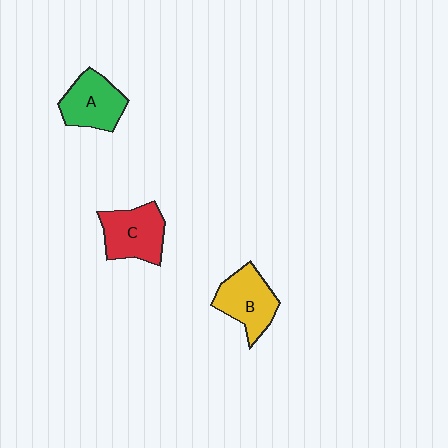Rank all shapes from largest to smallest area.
From largest to smallest: C (red), B (yellow), A (green).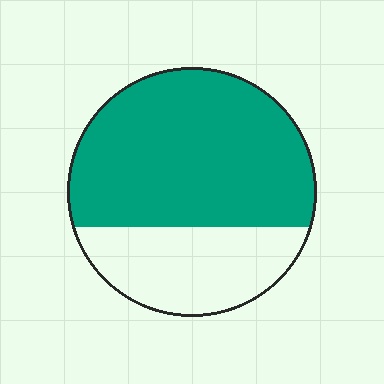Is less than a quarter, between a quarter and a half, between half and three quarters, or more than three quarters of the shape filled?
Between half and three quarters.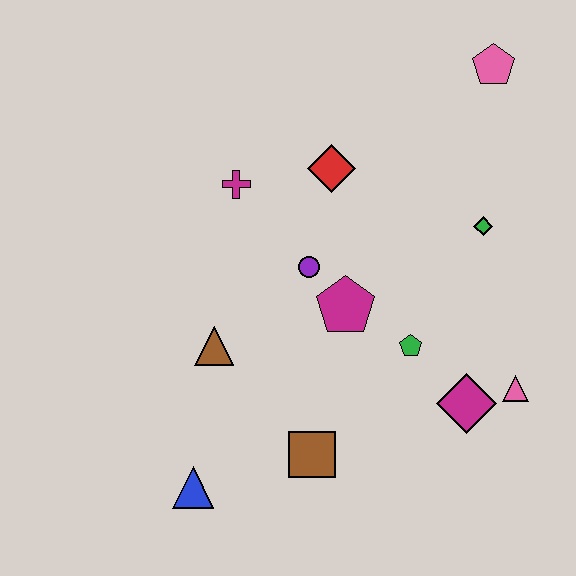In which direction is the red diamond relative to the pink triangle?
The red diamond is above the pink triangle.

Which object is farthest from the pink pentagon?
The blue triangle is farthest from the pink pentagon.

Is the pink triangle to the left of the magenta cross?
No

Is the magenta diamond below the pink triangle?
Yes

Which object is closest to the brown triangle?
The purple circle is closest to the brown triangle.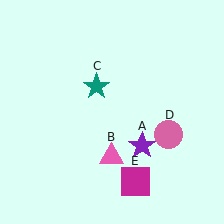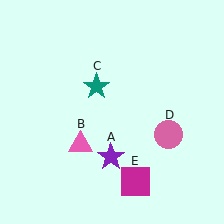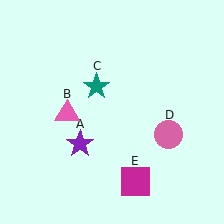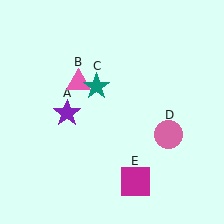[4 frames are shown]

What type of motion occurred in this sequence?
The purple star (object A), pink triangle (object B) rotated clockwise around the center of the scene.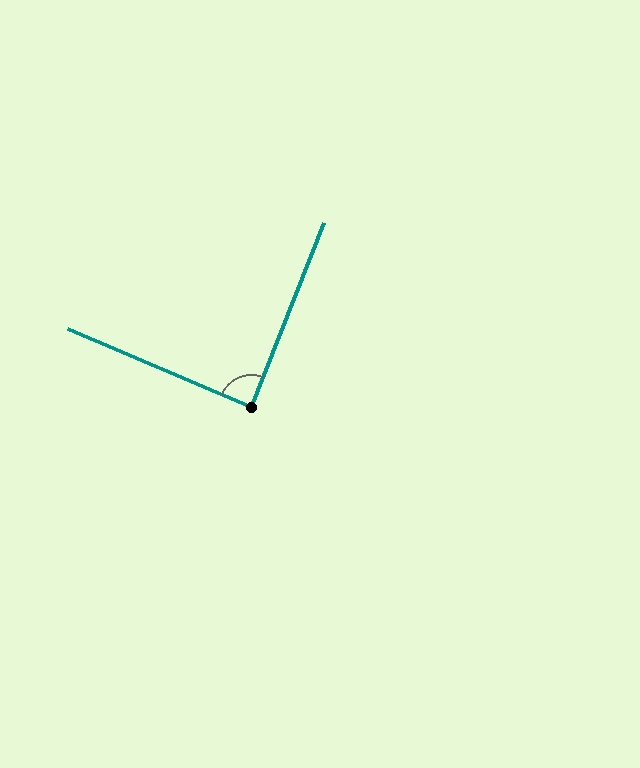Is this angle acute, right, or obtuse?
It is approximately a right angle.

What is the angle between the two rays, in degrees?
Approximately 88 degrees.